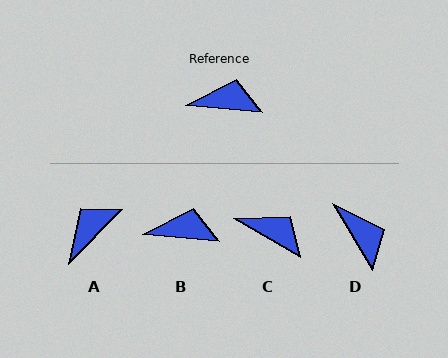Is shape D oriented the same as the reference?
No, it is off by about 53 degrees.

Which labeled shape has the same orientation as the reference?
B.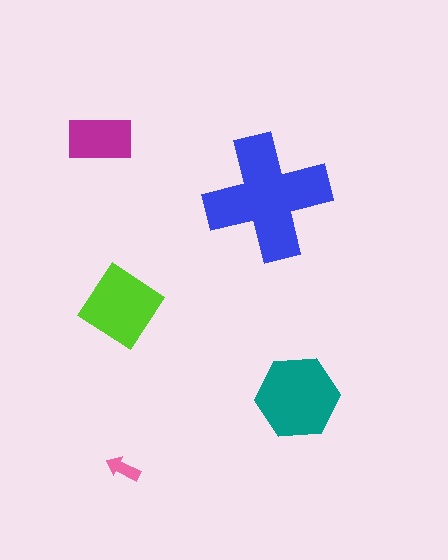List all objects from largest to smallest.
The blue cross, the teal hexagon, the lime diamond, the magenta rectangle, the pink arrow.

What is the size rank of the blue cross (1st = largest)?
1st.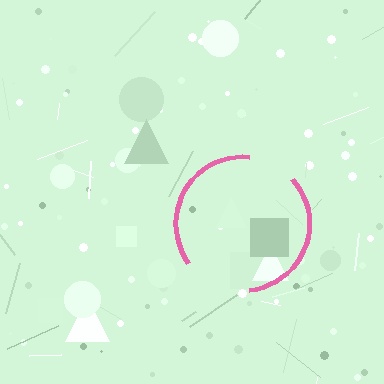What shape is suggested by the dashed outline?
The dashed outline suggests a circle.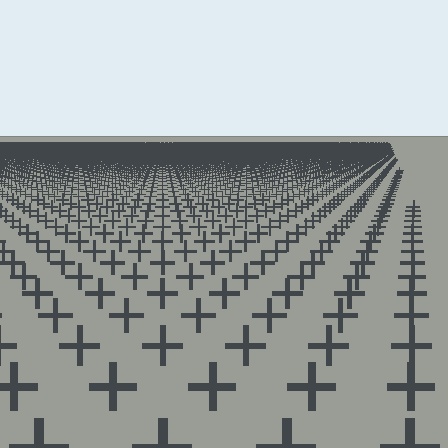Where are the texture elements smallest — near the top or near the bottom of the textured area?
Near the top.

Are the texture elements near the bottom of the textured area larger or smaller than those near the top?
Larger. Near the bottom, elements are closer to the viewer and appear at a bigger on-screen size.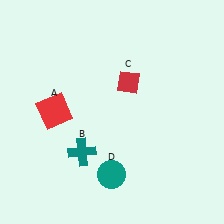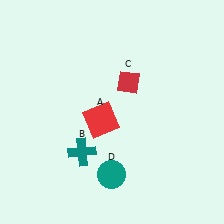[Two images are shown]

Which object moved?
The red square (A) moved right.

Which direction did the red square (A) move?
The red square (A) moved right.